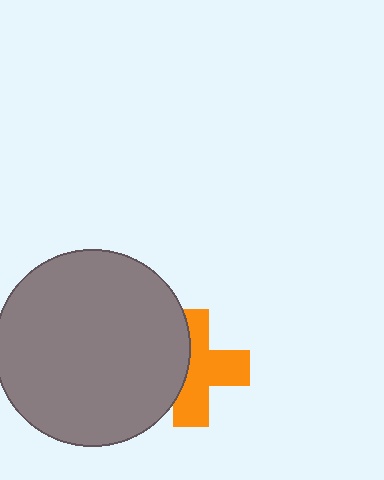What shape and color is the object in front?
The object in front is a gray circle.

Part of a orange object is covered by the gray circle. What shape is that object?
It is a cross.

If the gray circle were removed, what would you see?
You would see the complete orange cross.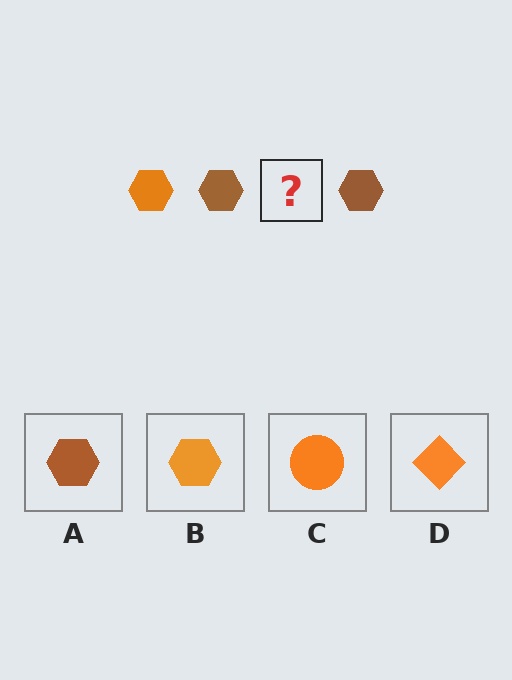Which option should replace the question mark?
Option B.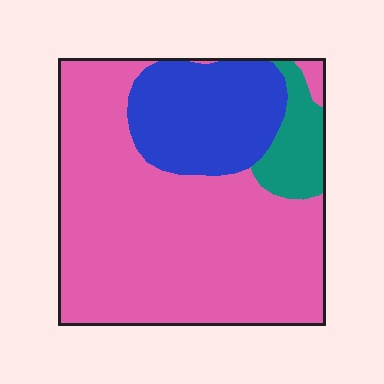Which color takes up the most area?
Pink, at roughly 70%.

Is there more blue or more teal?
Blue.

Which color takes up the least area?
Teal, at roughly 10%.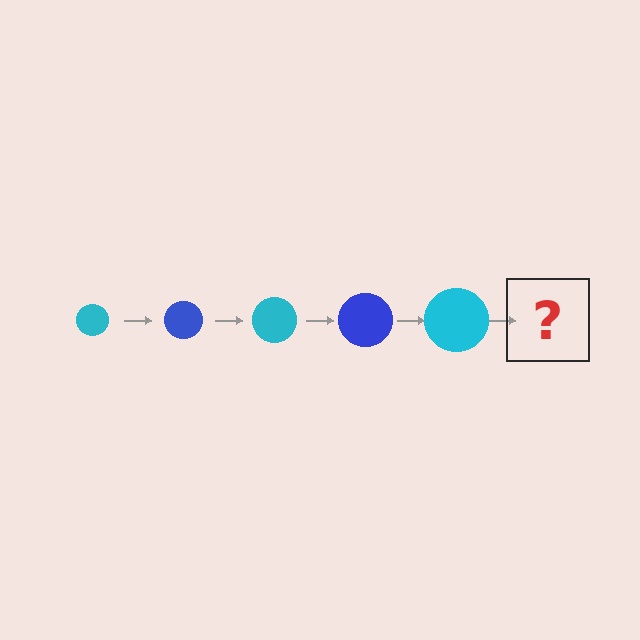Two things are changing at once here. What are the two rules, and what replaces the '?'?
The two rules are that the circle grows larger each step and the color cycles through cyan and blue. The '?' should be a blue circle, larger than the previous one.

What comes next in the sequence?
The next element should be a blue circle, larger than the previous one.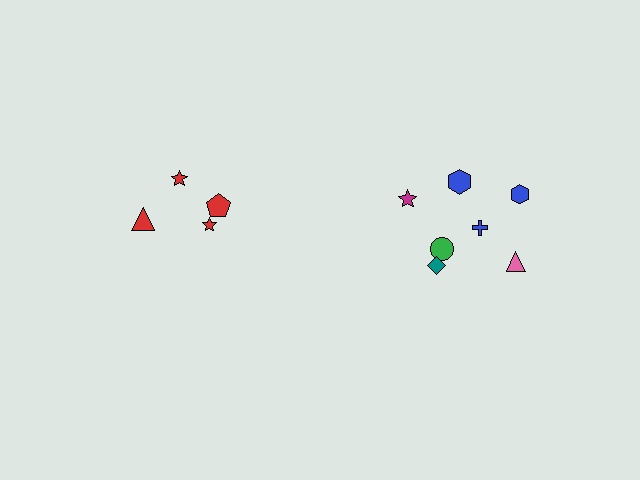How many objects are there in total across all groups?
There are 11 objects.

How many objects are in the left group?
There are 4 objects.